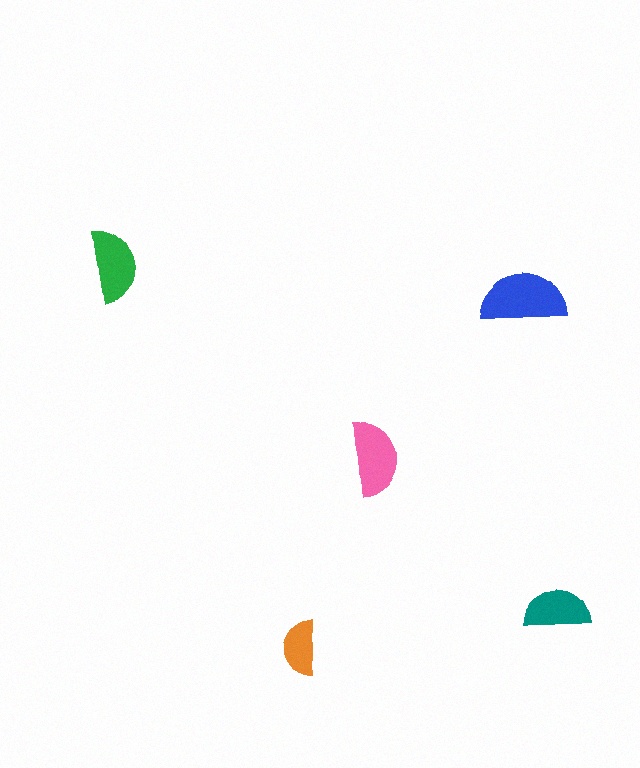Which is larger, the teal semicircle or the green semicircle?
The green one.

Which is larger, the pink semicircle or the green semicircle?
The pink one.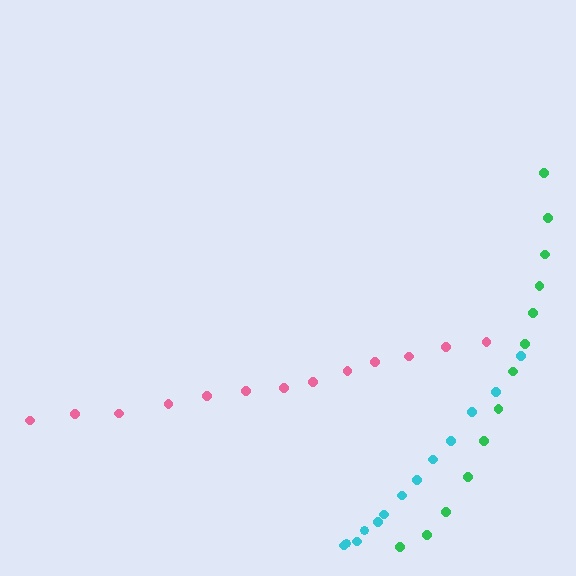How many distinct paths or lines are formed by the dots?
There are 3 distinct paths.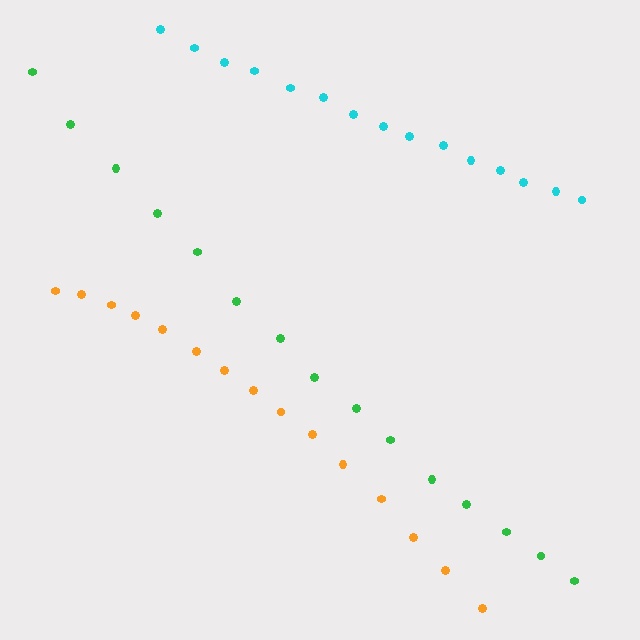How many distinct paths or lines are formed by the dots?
There are 3 distinct paths.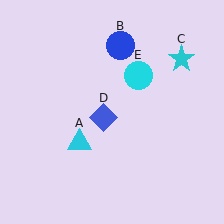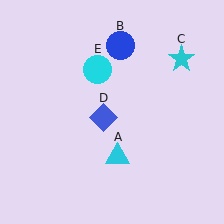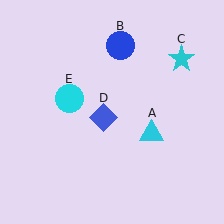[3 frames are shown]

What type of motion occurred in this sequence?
The cyan triangle (object A), cyan circle (object E) rotated counterclockwise around the center of the scene.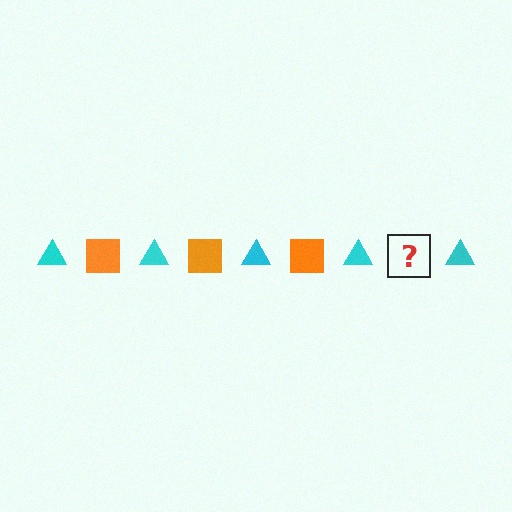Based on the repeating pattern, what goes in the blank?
The blank should be an orange square.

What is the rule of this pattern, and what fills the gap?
The rule is that the pattern alternates between cyan triangle and orange square. The gap should be filled with an orange square.